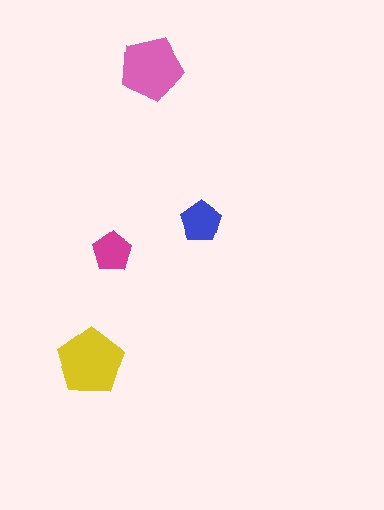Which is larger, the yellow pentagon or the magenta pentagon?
The yellow one.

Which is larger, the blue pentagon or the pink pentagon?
The pink one.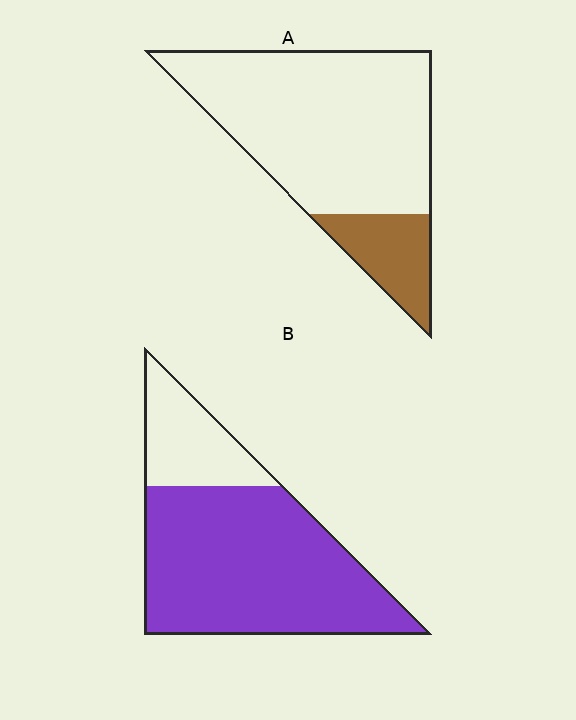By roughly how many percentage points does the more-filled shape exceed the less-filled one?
By roughly 60 percentage points (B over A).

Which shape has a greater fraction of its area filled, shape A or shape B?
Shape B.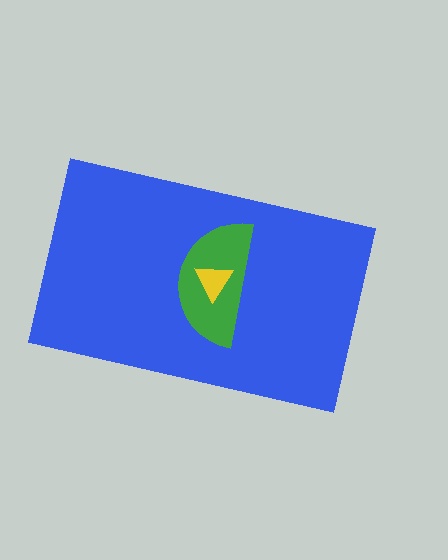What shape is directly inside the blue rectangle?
The green semicircle.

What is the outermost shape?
The blue rectangle.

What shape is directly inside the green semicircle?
The yellow triangle.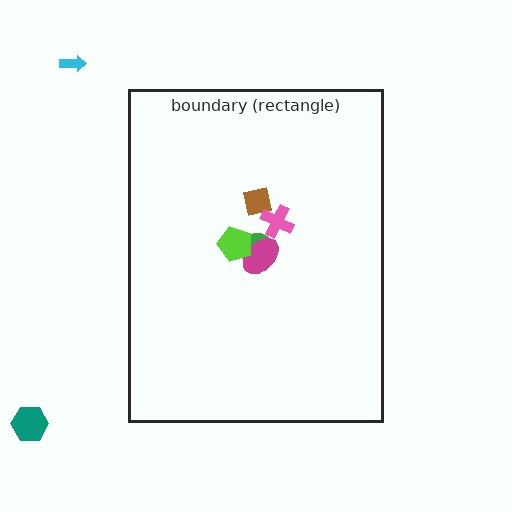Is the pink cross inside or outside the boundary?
Inside.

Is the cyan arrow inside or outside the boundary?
Outside.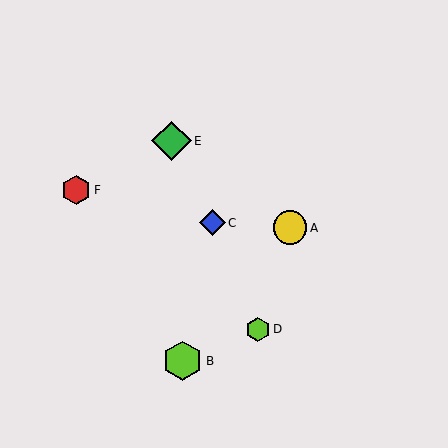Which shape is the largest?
The lime hexagon (labeled B) is the largest.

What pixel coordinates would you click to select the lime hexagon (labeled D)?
Click at (258, 329) to select the lime hexagon D.